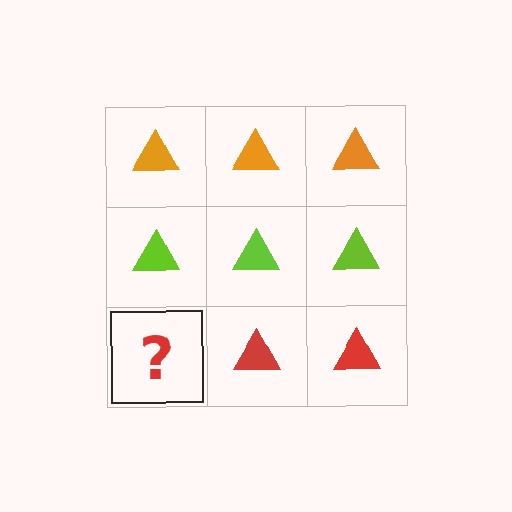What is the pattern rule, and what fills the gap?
The rule is that each row has a consistent color. The gap should be filled with a red triangle.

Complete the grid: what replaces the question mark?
The question mark should be replaced with a red triangle.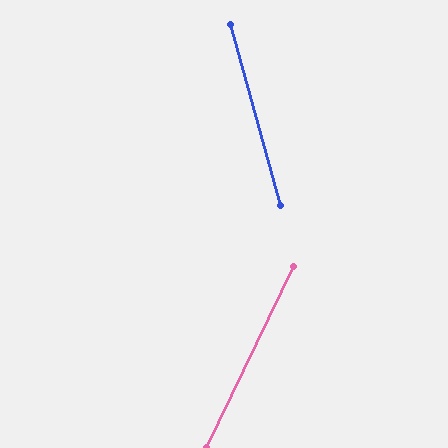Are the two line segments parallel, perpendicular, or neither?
Neither parallel nor perpendicular — they differ by about 41°.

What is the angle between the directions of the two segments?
Approximately 41 degrees.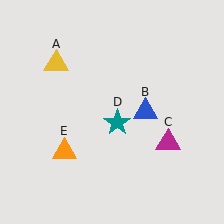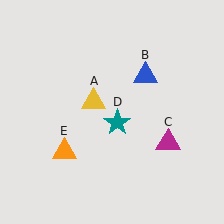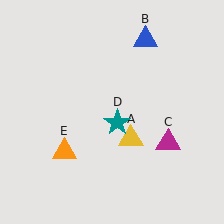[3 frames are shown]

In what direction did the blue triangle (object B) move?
The blue triangle (object B) moved up.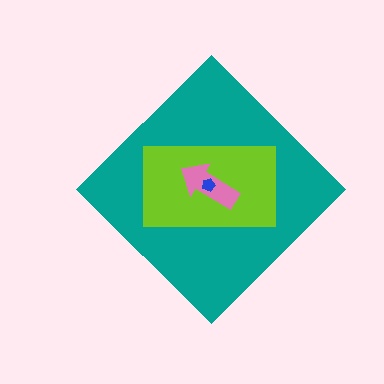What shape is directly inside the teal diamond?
The lime rectangle.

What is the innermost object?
The blue pentagon.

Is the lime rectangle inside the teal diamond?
Yes.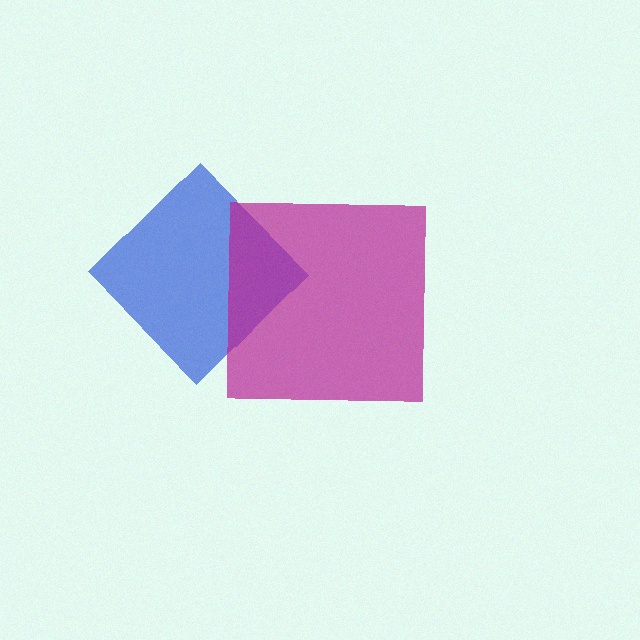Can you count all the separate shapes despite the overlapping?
Yes, there are 2 separate shapes.